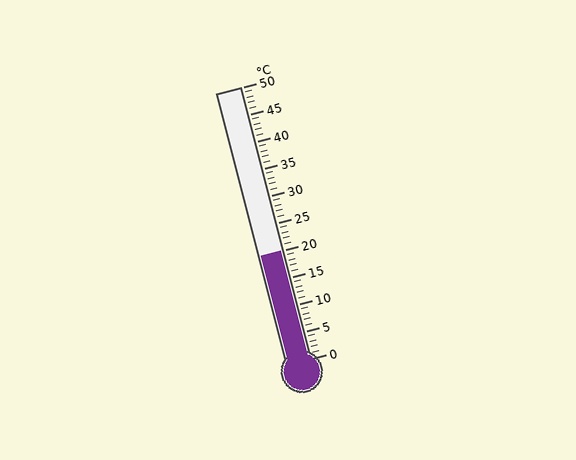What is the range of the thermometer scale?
The thermometer scale ranges from 0°C to 50°C.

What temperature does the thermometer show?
The thermometer shows approximately 20°C.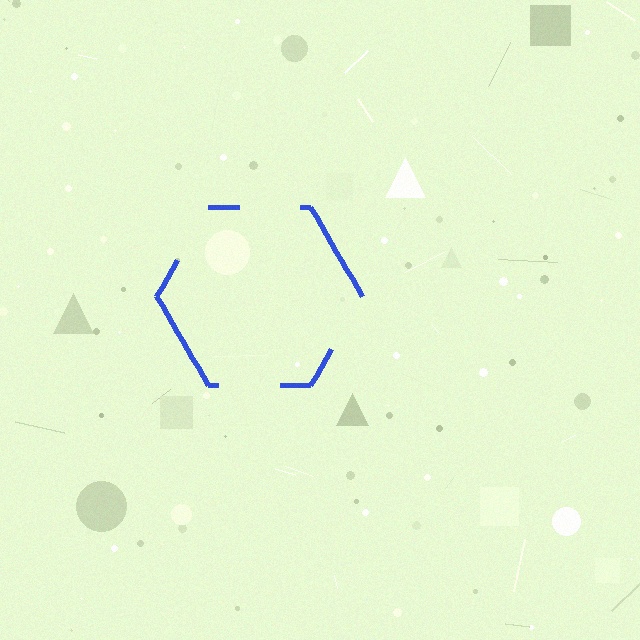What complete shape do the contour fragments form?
The contour fragments form a hexagon.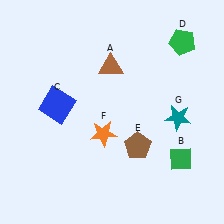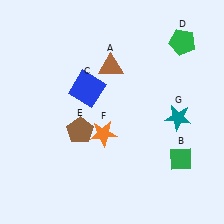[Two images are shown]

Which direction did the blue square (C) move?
The blue square (C) moved right.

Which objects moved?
The objects that moved are: the blue square (C), the brown pentagon (E).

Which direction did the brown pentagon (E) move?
The brown pentagon (E) moved left.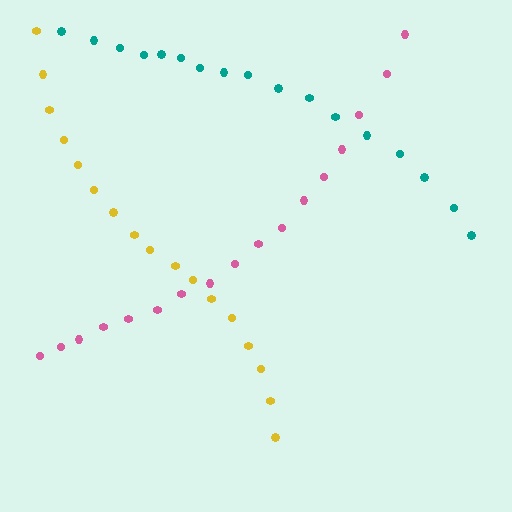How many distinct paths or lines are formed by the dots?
There are 3 distinct paths.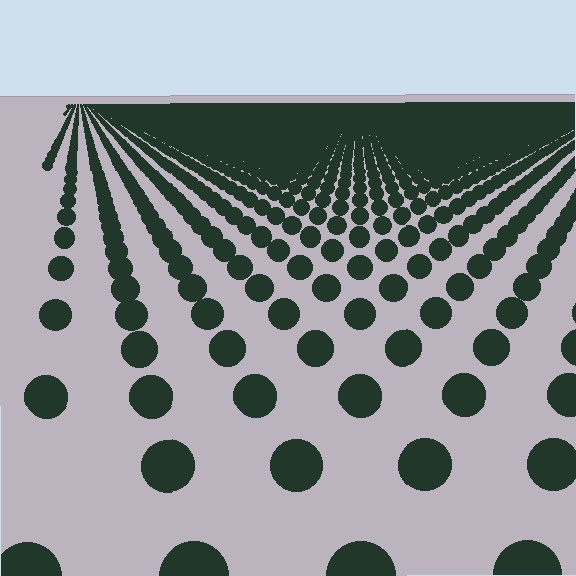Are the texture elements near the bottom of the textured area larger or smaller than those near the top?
Larger. Near the bottom, elements are closer to the viewer and appear at a bigger on-screen size.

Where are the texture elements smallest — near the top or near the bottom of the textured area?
Near the top.